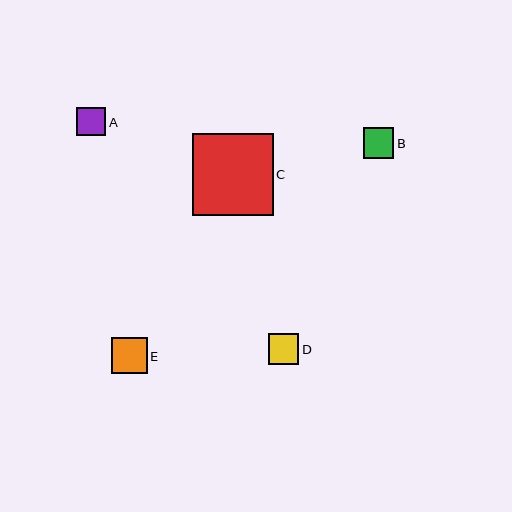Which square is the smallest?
Square A is the smallest with a size of approximately 29 pixels.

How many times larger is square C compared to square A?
Square C is approximately 2.8 times the size of square A.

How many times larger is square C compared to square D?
Square C is approximately 2.7 times the size of square D.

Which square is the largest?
Square C is the largest with a size of approximately 81 pixels.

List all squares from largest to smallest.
From largest to smallest: C, E, B, D, A.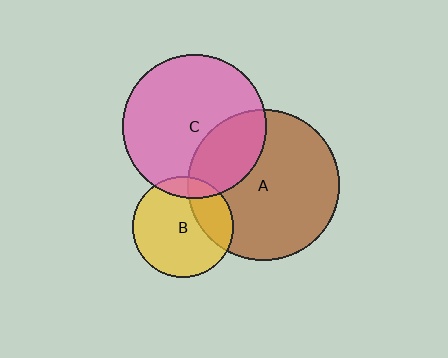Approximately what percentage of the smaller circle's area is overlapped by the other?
Approximately 10%.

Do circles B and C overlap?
Yes.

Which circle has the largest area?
Circle A (brown).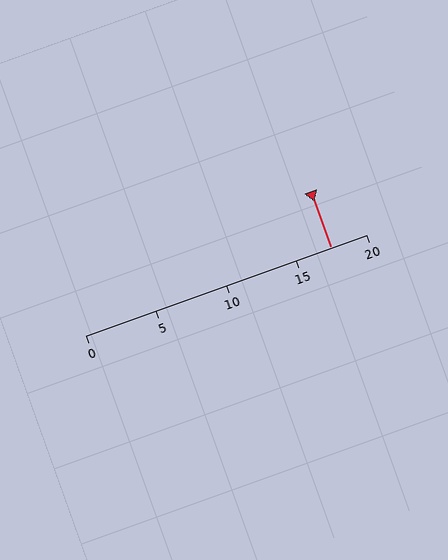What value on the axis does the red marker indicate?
The marker indicates approximately 17.5.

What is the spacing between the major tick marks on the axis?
The major ticks are spaced 5 apart.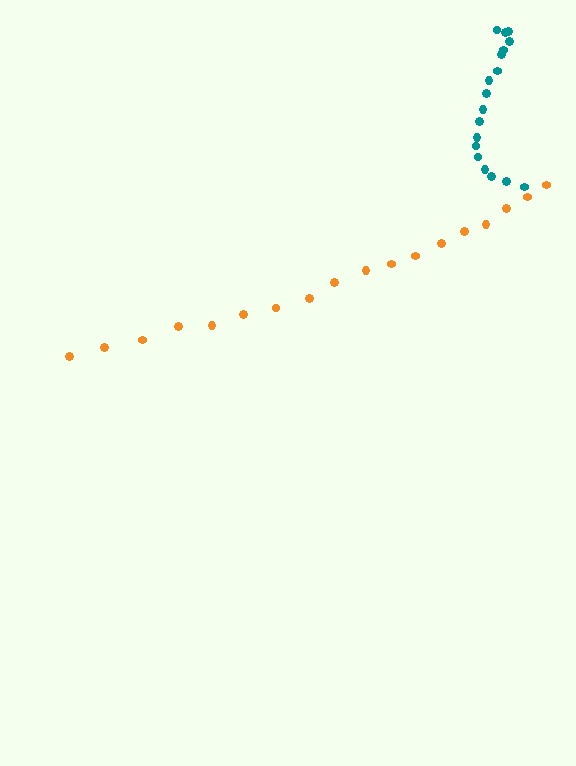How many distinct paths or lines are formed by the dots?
There are 2 distinct paths.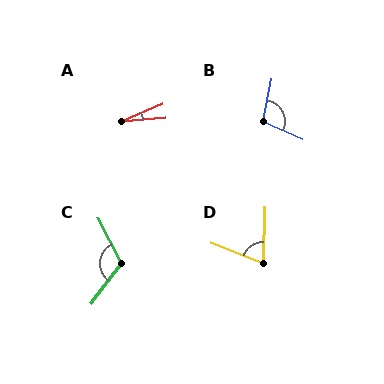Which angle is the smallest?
A, at approximately 18 degrees.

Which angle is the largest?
C, at approximately 116 degrees.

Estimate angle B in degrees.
Approximately 102 degrees.